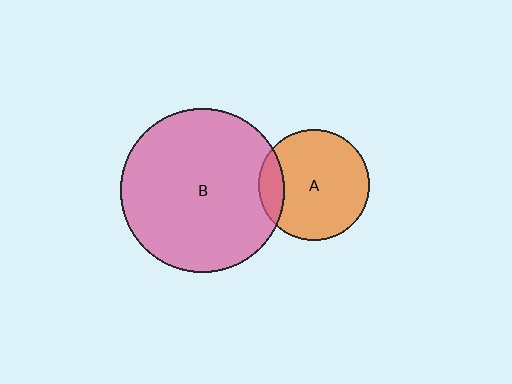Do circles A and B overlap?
Yes.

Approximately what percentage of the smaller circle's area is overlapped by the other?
Approximately 15%.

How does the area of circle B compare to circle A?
Approximately 2.2 times.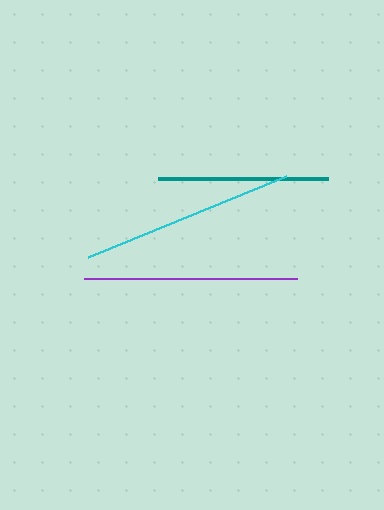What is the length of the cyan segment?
The cyan segment is approximately 214 pixels long.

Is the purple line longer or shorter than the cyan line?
The cyan line is longer than the purple line.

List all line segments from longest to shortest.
From longest to shortest: cyan, purple, teal.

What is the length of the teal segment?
The teal segment is approximately 170 pixels long.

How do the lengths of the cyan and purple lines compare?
The cyan and purple lines are approximately the same length.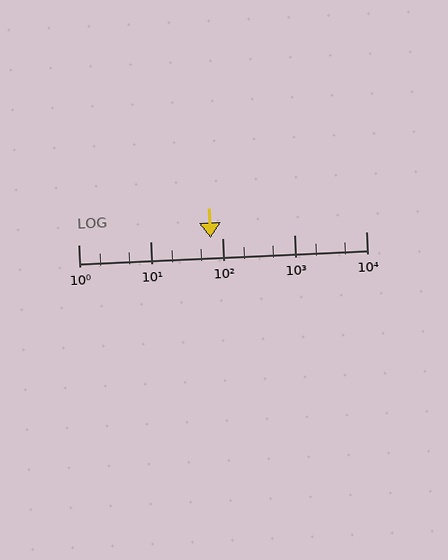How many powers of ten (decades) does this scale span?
The scale spans 4 decades, from 1 to 10000.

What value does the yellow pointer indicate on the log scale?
The pointer indicates approximately 70.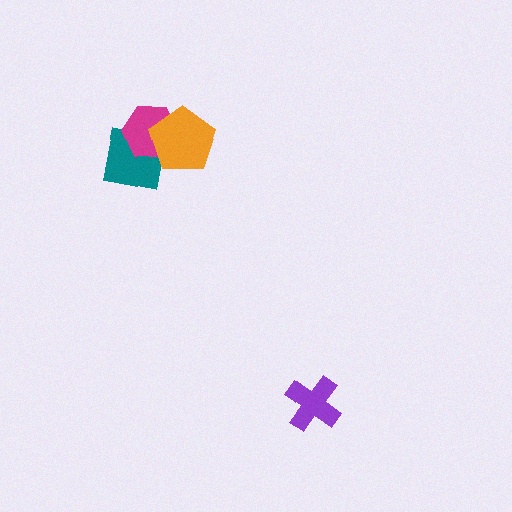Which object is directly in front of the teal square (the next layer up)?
The magenta hexagon is directly in front of the teal square.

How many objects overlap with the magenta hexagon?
2 objects overlap with the magenta hexagon.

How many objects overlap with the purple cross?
0 objects overlap with the purple cross.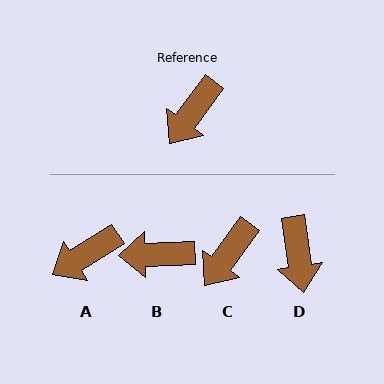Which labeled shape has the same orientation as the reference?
C.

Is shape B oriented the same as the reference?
No, it is off by about 52 degrees.